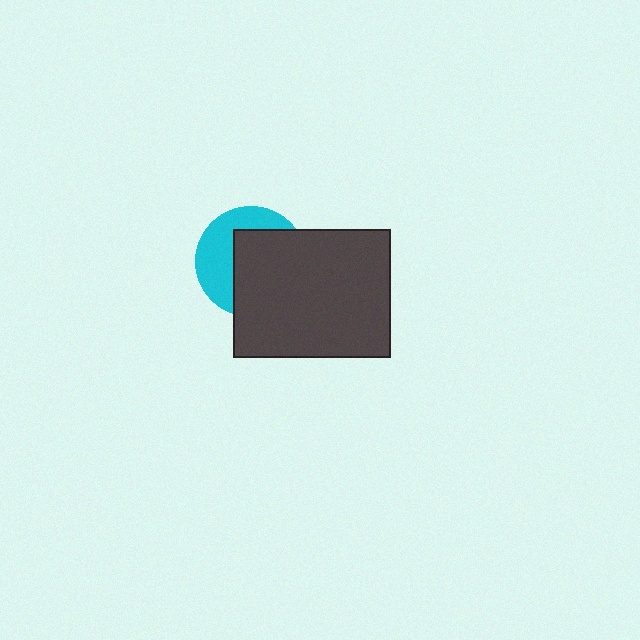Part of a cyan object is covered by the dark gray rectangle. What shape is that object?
It is a circle.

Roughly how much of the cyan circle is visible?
A small part of it is visible (roughly 42%).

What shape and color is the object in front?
The object in front is a dark gray rectangle.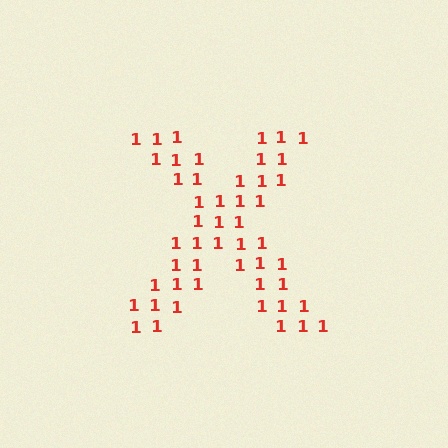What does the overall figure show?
The overall figure shows the letter X.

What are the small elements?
The small elements are digit 1's.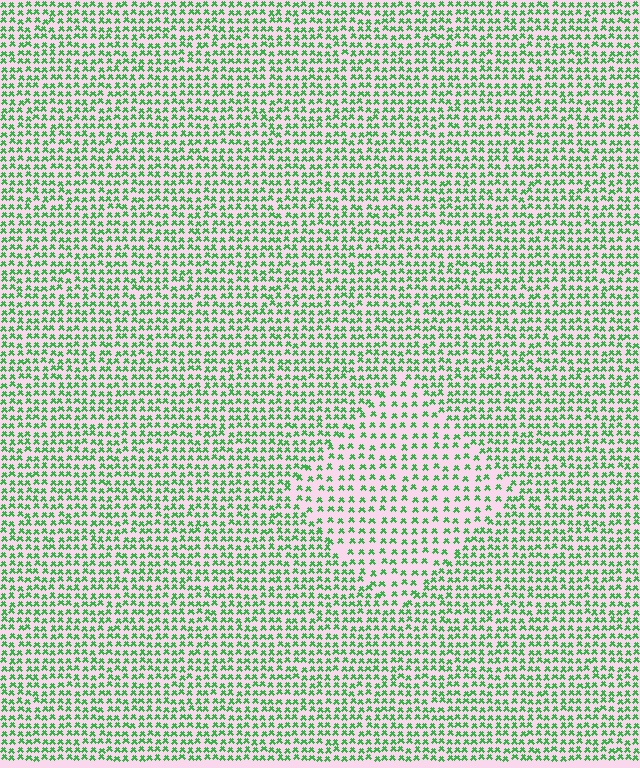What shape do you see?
I see a diamond.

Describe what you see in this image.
The image contains small green elements arranged at two different densities. A diamond-shaped region is visible where the elements are less densely packed than the surrounding area.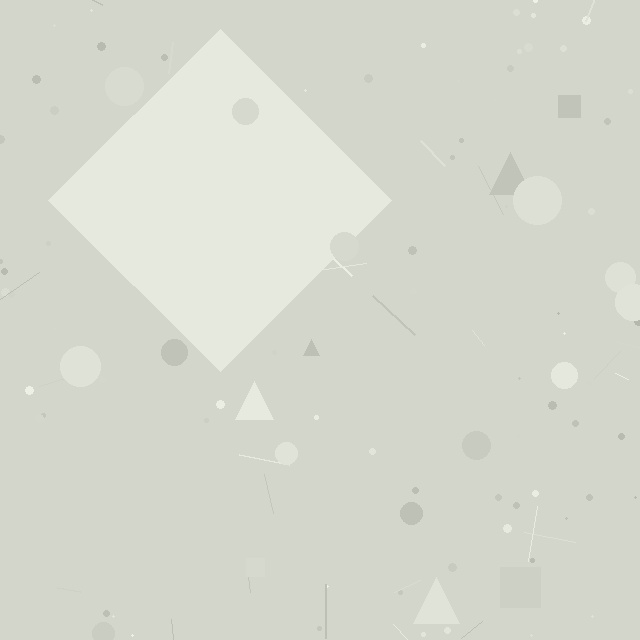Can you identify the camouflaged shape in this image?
The camouflaged shape is a diamond.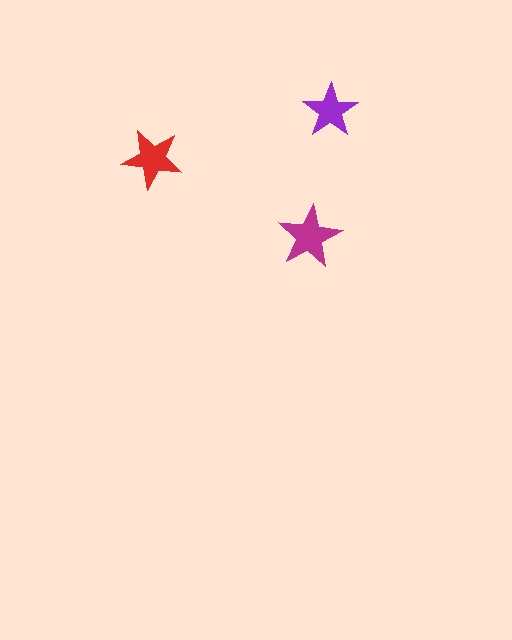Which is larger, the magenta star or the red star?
The magenta one.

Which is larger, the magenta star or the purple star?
The magenta one.